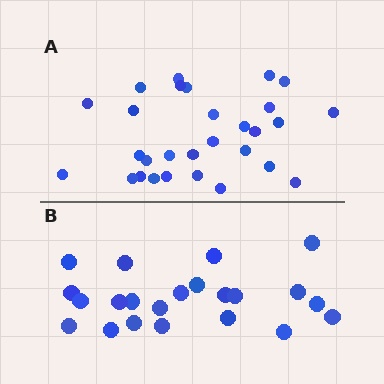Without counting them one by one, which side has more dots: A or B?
Region A (the top region) has more dots.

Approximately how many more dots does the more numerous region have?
Region A has roughly 8 or so more dots than region B.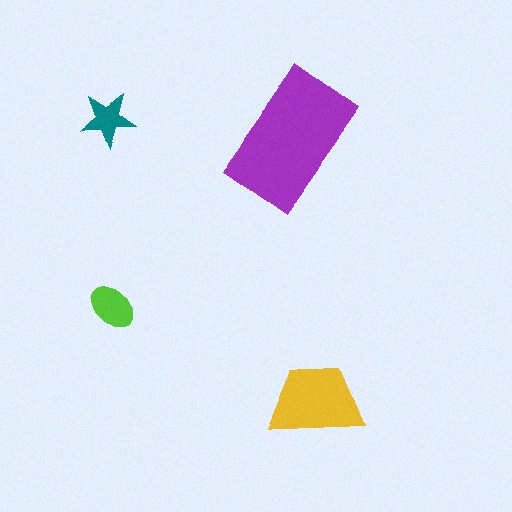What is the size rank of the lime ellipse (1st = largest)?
3rd.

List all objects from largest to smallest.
The purple rectangle, the yellow trapezoid, the lime ellipse, the teal star.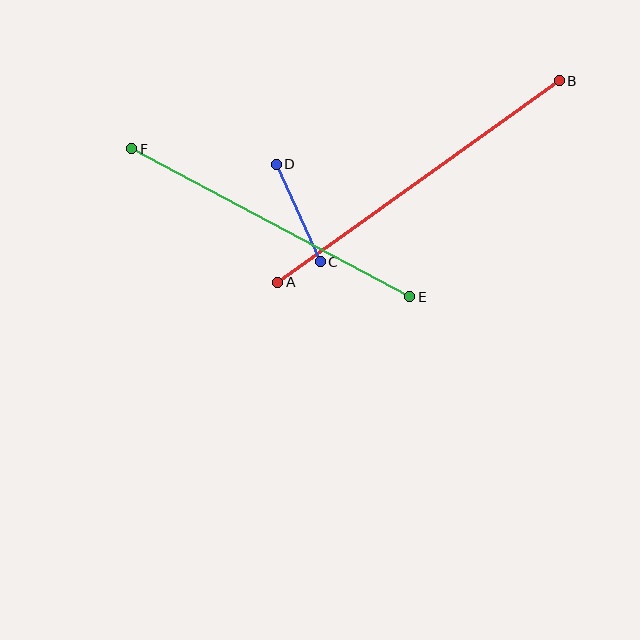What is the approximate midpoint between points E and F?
The midpoint is at approximately (271, 223) pixels.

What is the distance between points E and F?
The distance is approximately 315 pixels.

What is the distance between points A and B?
The distance is approximately 346 pixels.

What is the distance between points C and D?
The distance is approximately 107 pixels.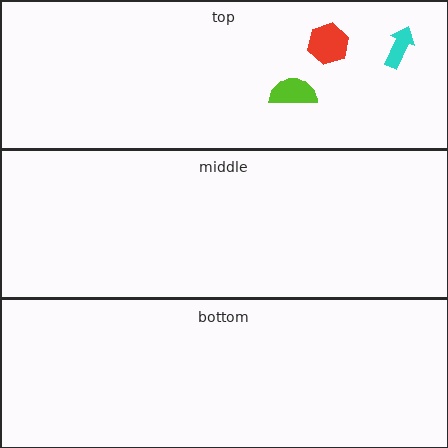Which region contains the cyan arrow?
The top region.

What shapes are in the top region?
The cyan arrow, the lime semicircle, the red hexagon.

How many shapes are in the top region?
3.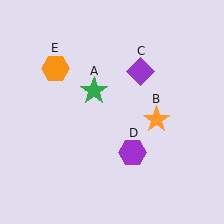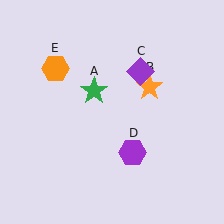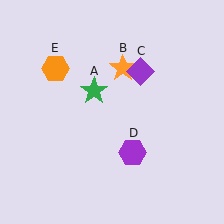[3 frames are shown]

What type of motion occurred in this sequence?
The orange star (object B) rotated counterclockwise around the center of the scene.